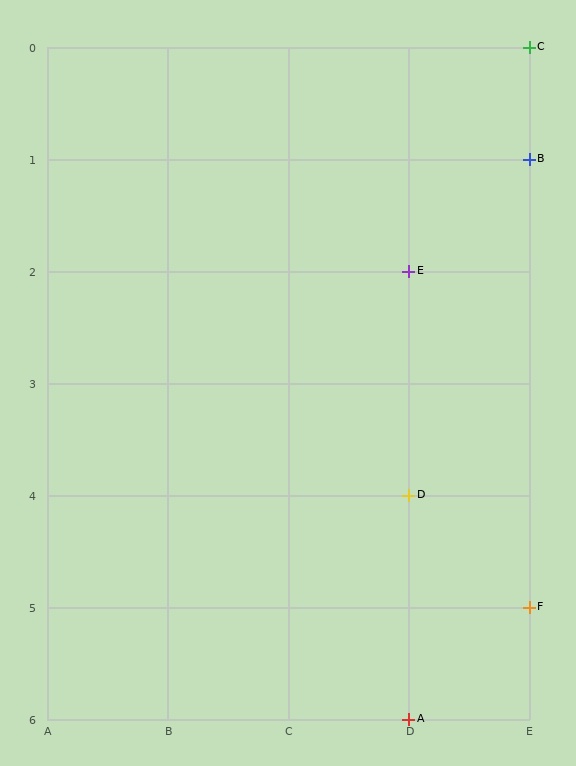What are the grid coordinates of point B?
Point B is at grid coordinates (E, 1).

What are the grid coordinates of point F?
Point F is at grid coordinates (E, 5).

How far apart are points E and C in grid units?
Points E and C are 1 column and 2 rows apart (about 2.2 grid units diagonally).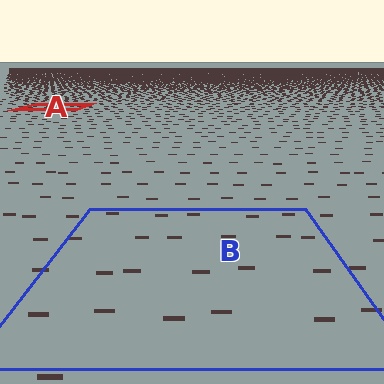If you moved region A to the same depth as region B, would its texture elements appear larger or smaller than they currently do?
They would appear larger. At a closer depth, the same texture elements are projected at a bigger on-screen size.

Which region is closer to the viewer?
Region B is closer. The texture elements there are larger and more spread out.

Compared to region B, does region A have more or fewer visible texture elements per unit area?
Region A has more texture elements per unit area — they are packed more densely because it is farther away.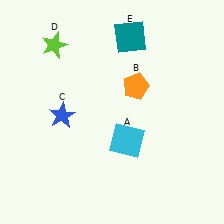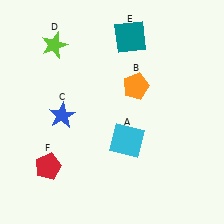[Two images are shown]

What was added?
A red pentagon (F) was added in Image 2.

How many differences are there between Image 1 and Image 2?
There is 1 difference between the two images.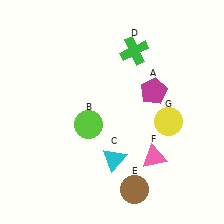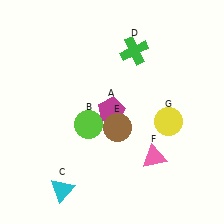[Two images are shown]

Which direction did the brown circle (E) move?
The brown circle (E) moved up.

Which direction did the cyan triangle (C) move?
The cyan triangle (C) moved left.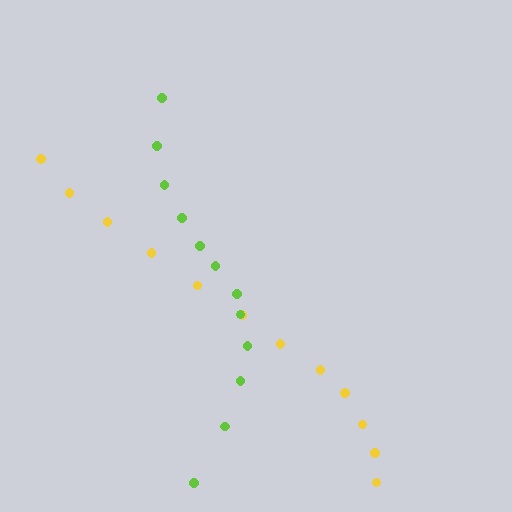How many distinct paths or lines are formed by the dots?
There are 2 distinct paths.